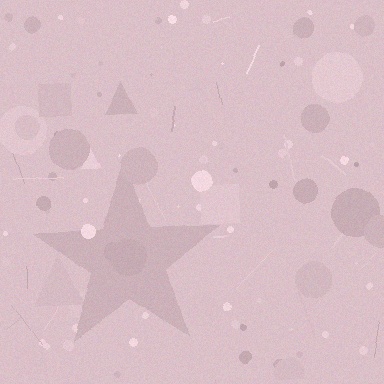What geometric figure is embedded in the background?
A star is embedded in the background.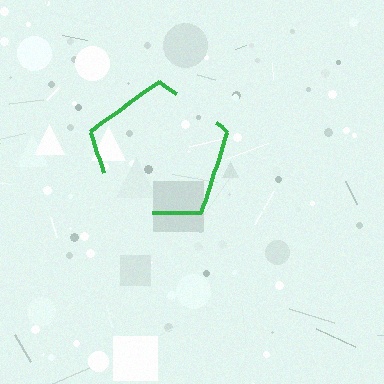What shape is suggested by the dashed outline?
The dashed outline suggests a pentagon.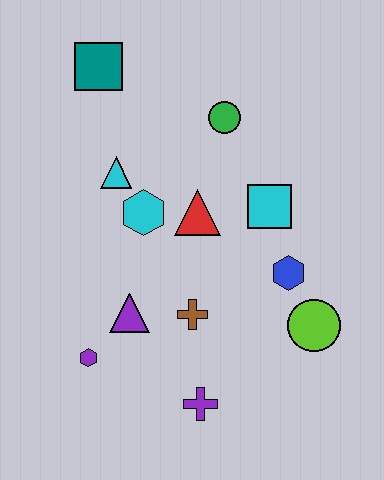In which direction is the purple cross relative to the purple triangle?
The purple cross is below the purple triangle.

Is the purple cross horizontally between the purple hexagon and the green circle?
Yes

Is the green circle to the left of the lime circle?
Yes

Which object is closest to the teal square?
The cyan triangle is closest to the teal square.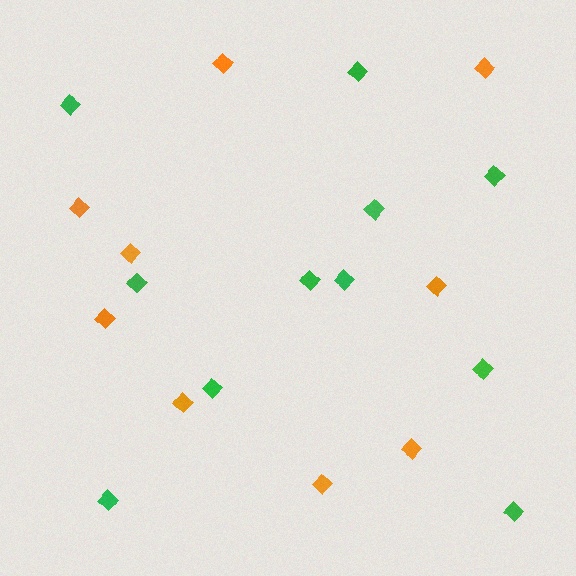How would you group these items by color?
There are 2 groups: one group of orange diamonds (9) and one group of green diamonds (11).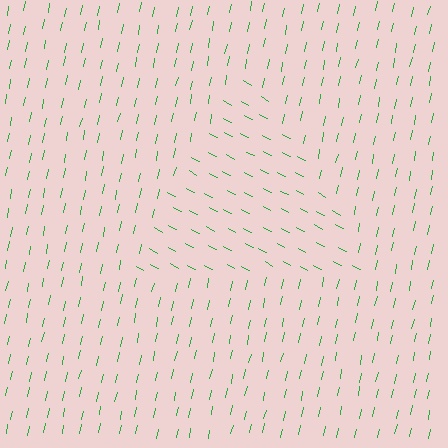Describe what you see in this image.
The image is filled with small green line segments. A triangle region in the image has lines oriented differently from the surrounding lines, creating a visible texture boundary.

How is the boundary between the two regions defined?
The boundary is defined purely by a change in line orientation (approximately 74 degrees difference). All lines are the same color and thickness.